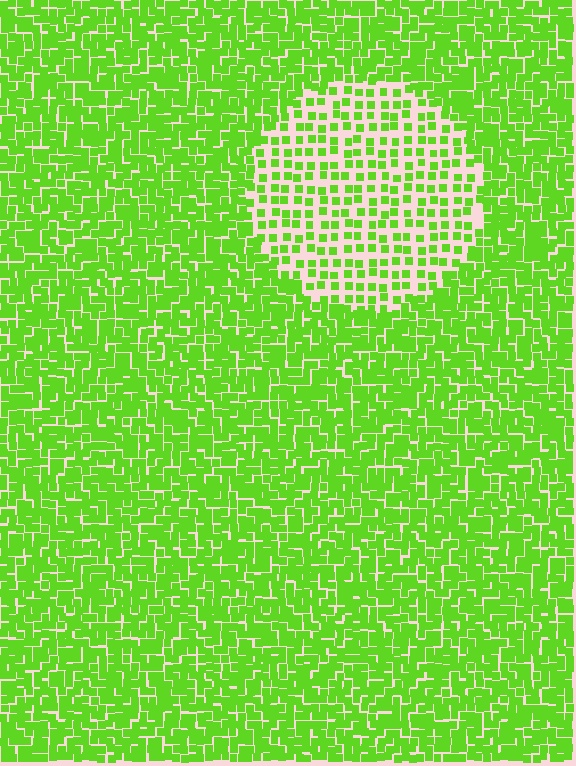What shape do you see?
I see a circle.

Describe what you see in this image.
The image contains small lime elements arranged at two different densities. A circle-shaped region is visible where the elements are less densely packed than the surrounding area.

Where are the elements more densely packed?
The elements are more densely packed outside the circle boundary.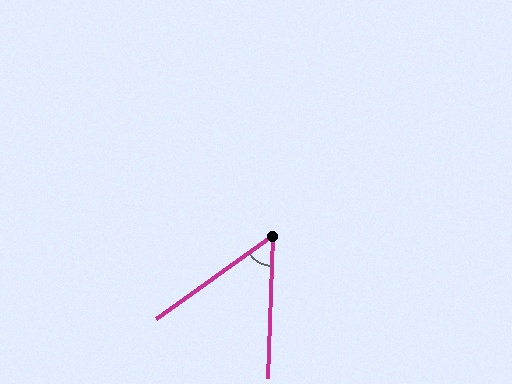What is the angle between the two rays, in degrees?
Approximately 52 degrees.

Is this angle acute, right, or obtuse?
It is acute.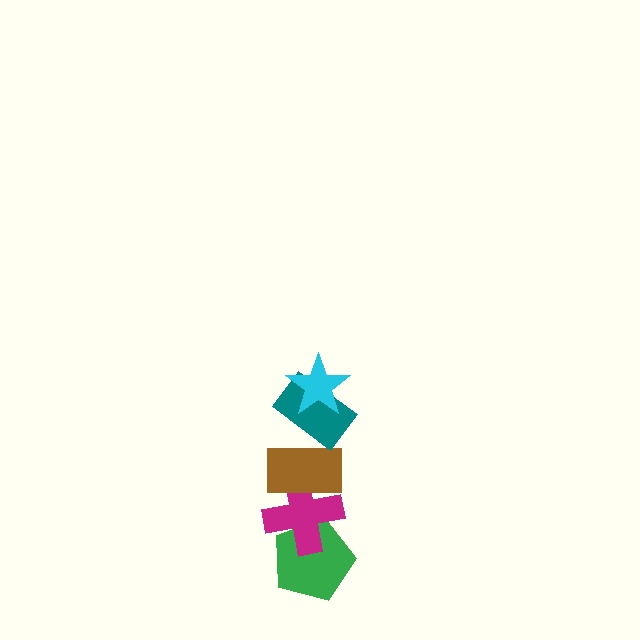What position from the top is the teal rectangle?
The teal rectangle is 2nd from the top.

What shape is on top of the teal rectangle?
The cyan star is on top of the teal rectangle.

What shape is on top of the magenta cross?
The brown rectangle is on top of the magenta cross.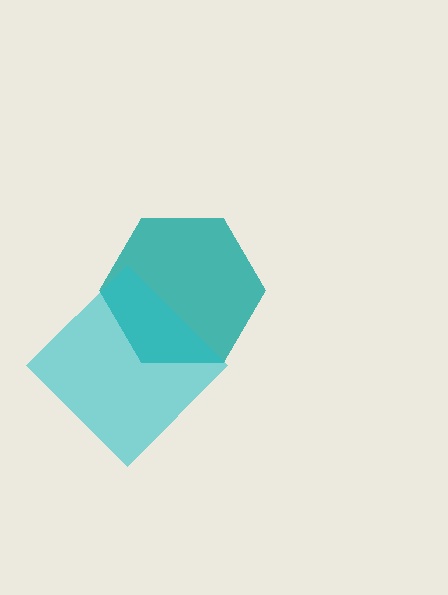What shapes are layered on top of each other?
The layered shapes are: a teal hexagon, a cyan diamond.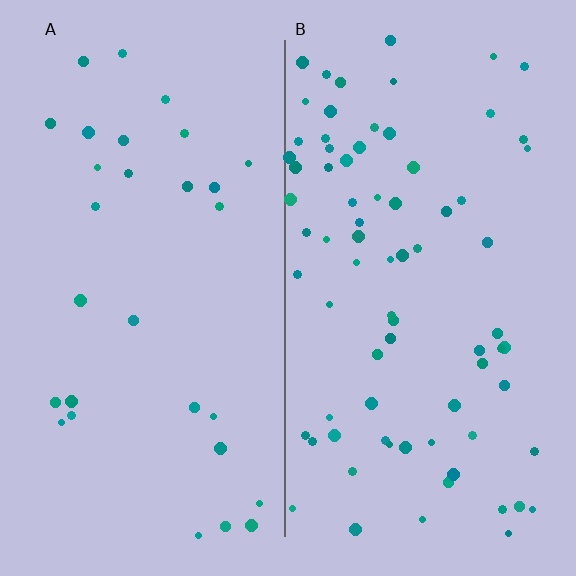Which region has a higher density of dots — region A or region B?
B (the right).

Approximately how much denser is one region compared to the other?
Approximately 2.6× — region B over region A.